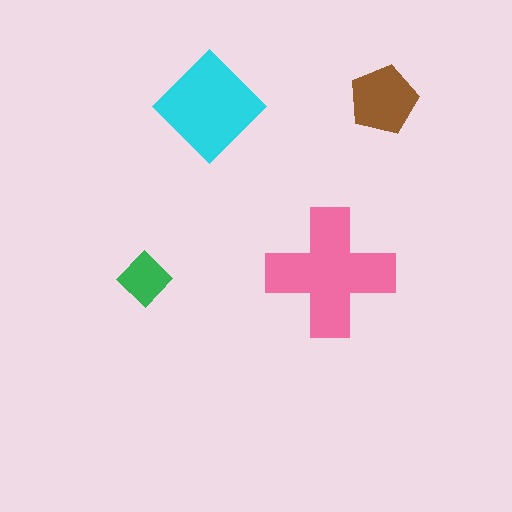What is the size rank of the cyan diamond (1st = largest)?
2nd.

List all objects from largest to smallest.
The pink cross, the cyan diamond, the brown pentagon, the green diamond.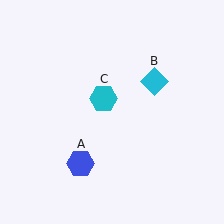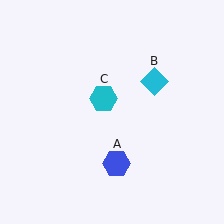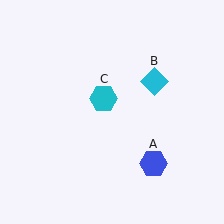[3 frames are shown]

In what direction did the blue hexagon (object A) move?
The blue hexagon (object A) moved right.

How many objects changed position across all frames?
1 object changed position: blue hexagon (object A).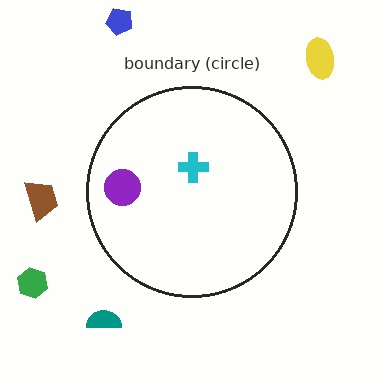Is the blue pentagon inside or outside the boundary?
Outside.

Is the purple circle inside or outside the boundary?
Inside.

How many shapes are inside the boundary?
2 inside, 5 outside.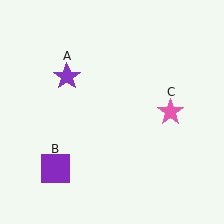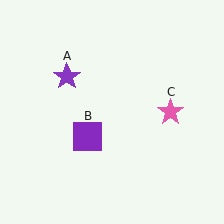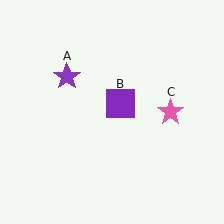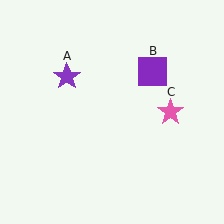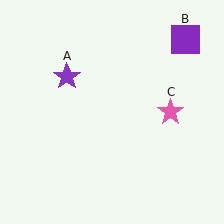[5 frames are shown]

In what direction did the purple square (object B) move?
The purple square (object B) moved up and to the right.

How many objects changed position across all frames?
1 object changed position: purple square (object B).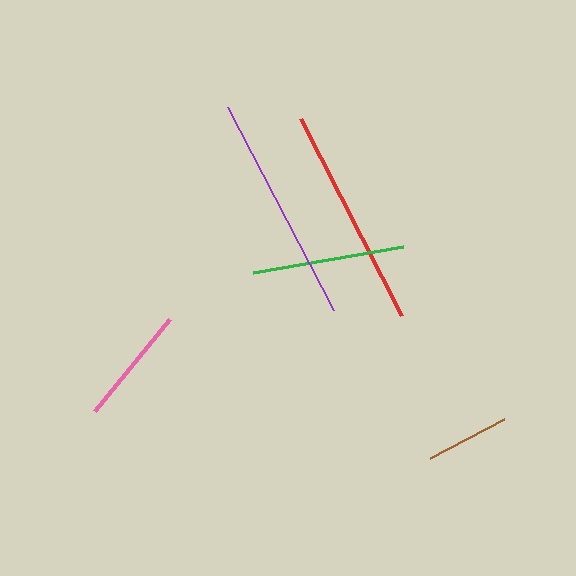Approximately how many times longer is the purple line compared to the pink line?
The purple line is approximately 1.9 times the length of the pink line.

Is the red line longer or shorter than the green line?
The red line is longer than the green line.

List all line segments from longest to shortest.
From longest to shortest: purple, red, green, pink, brown.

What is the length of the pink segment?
The pink segment is approximately 119 pixels long.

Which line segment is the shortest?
The brown line is the shortest at approximately 83 pixels.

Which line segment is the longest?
The purple line is the longest at approximately 229 pixels.